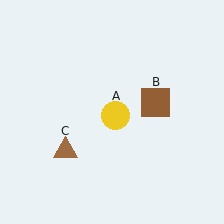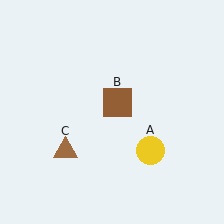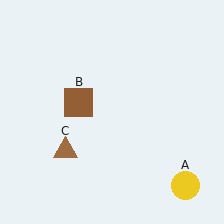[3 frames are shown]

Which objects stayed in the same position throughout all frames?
Brown triangle (object C) remained stationary.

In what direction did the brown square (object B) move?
The brown square (object B) moved left.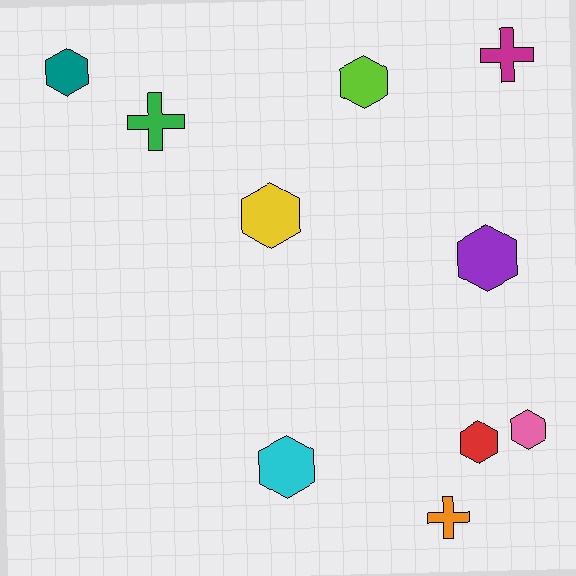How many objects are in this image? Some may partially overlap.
There are 10 objects.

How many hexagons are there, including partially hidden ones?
There are 7 hexagons.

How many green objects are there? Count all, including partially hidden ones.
There is 1 green object.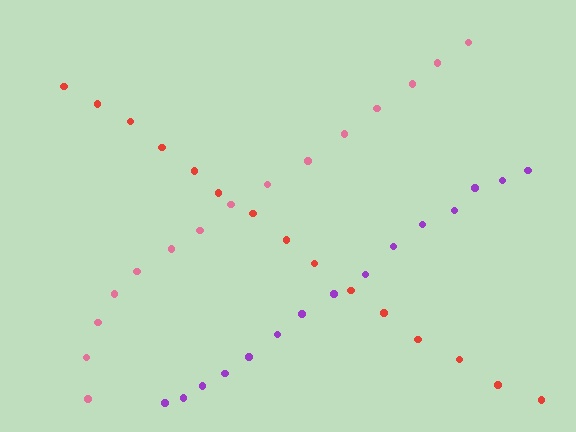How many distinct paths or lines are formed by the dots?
There are 3 distinct paths.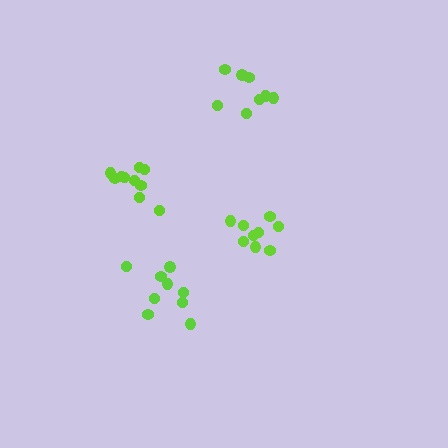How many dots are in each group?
Group 1: 9 dots, Group 2: 10 dots, Group 3: 9 dots, Group 4: 8 dots (36 total).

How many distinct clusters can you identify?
There are 4 distinct clusters.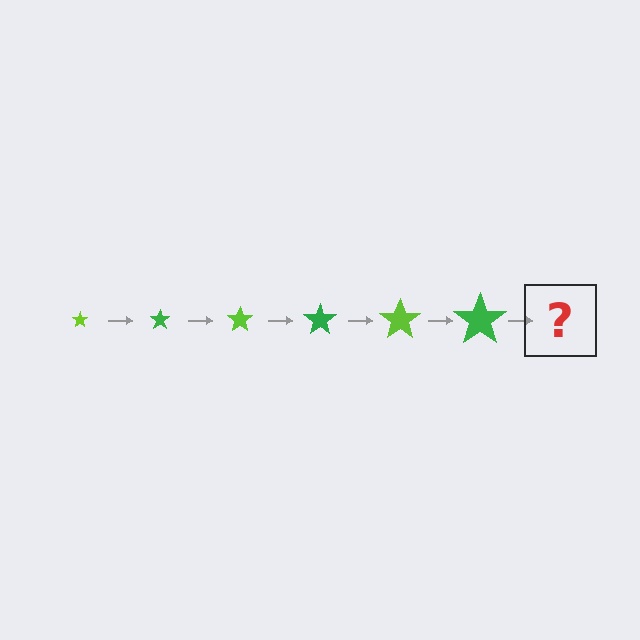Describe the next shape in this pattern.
It should be a lime star, larger than the previous one.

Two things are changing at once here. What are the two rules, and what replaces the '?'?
The two rules are that the star grows larger each step and the color cycles through lime and green. The '?' should be a lime star, larger than the previous one.